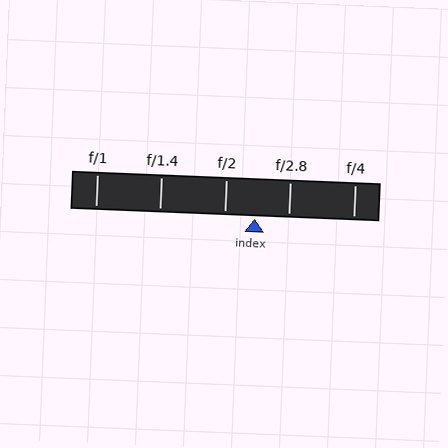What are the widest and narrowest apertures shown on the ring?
The widest aperture shown is f/1 and the narrowest is f/4.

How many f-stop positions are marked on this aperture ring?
There are 5 f-stop positions marked.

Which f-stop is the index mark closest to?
The index mark is closest to f/2.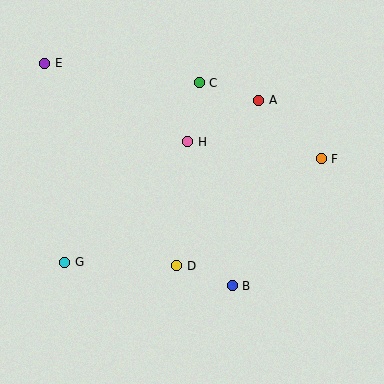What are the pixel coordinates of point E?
Point E is at (45, 63).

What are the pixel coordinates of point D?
Point D is at (177, 266).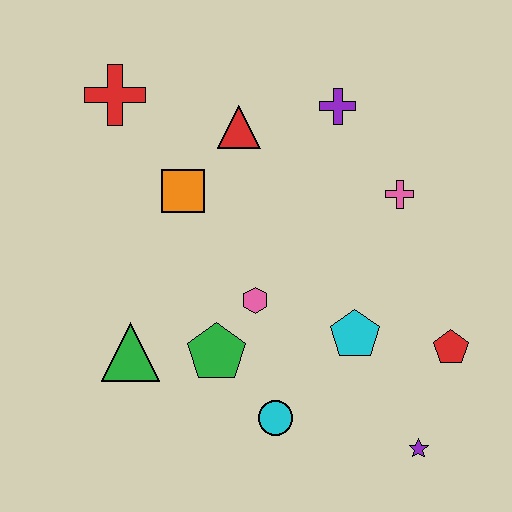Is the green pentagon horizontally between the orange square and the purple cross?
Yes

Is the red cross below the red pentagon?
No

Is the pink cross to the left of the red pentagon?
Yes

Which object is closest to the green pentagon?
The pink hexagon is closest to the green pentagon.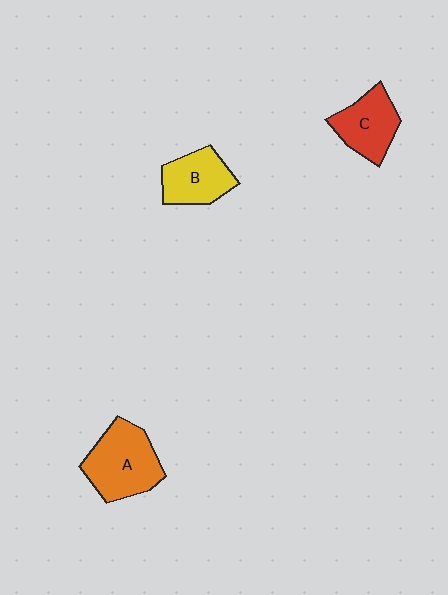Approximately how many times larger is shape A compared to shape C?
Approximately 1.4 times.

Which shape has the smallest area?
Shape B (yellow).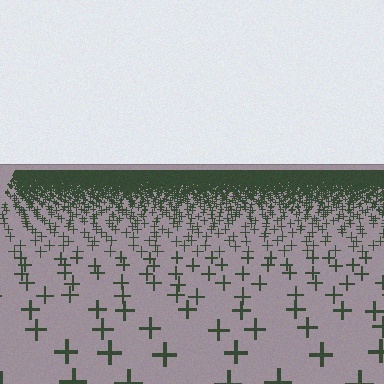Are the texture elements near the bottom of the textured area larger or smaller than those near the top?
Larger. Near the bottom, elements are closer to the viewer and appear at a bigger on-screen size.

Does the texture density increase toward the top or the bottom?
Density increases toward the top.